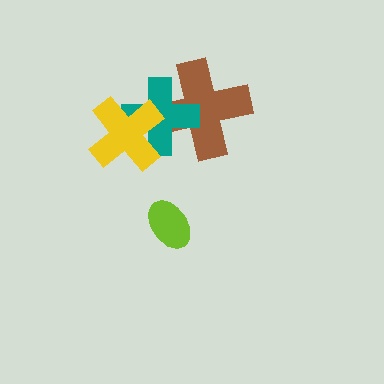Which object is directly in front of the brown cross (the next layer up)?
The teal cross is directly in front of the brown cross.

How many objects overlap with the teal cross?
2 objects overlap with the teal cross.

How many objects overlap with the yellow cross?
2 objects overlap with the yellow cross.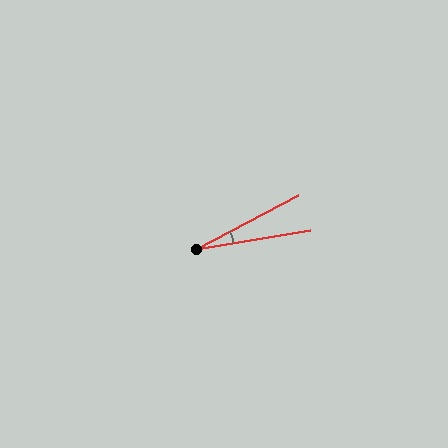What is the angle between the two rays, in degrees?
Approximately 18 degrees.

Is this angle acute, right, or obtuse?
It is acute.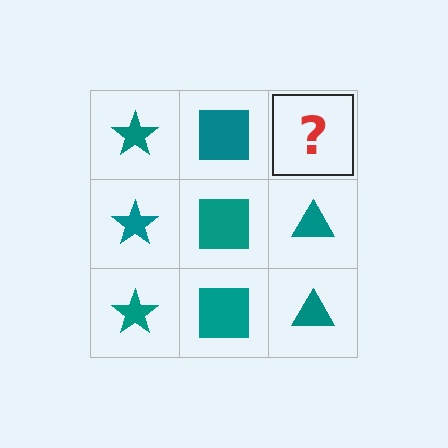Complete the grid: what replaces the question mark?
The question mark should be replaced with a teal triangle.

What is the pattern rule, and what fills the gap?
The rule is that each column has a consistent shape. The gap should be filled with a teal triangle.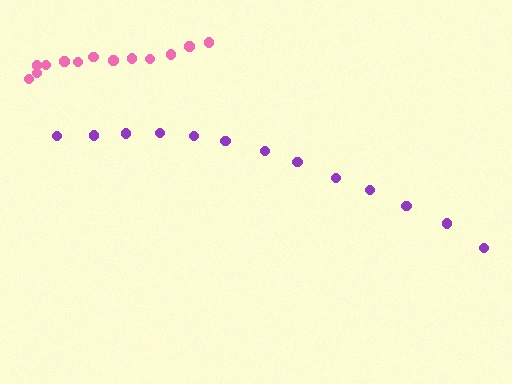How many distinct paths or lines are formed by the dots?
There are 2 distinct paths.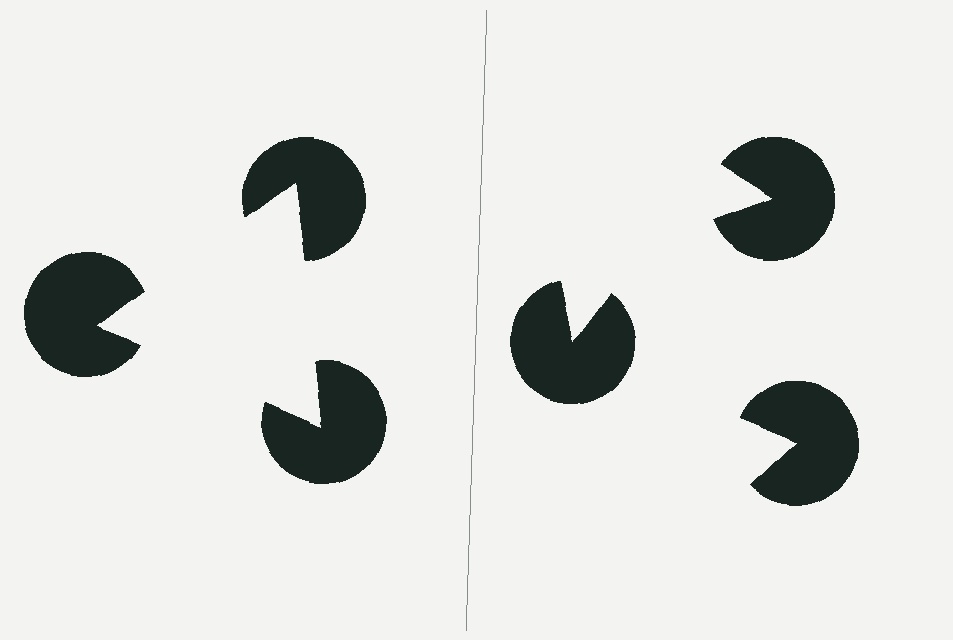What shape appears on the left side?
An illusory triangle.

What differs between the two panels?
The pac-man discs are positioned identically on both sides; only the wedge orientations differ. On the left they align to a triangle; on the right they are misaligned.